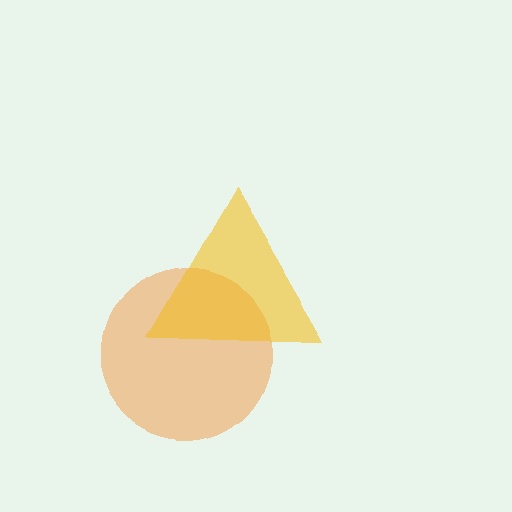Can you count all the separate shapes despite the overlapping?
Yes, there are 2 separate shapes.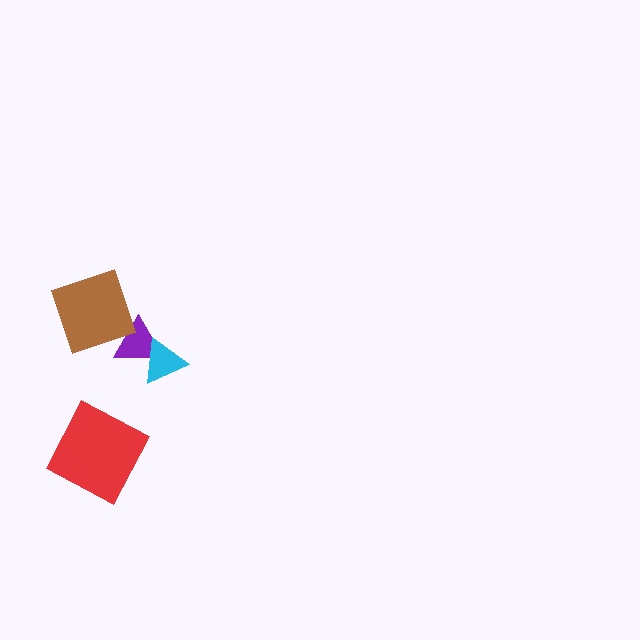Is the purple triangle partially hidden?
Yes, it is partially covered by another shape.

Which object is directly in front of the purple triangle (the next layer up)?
The brown diamond is directly in front of the purple triangle.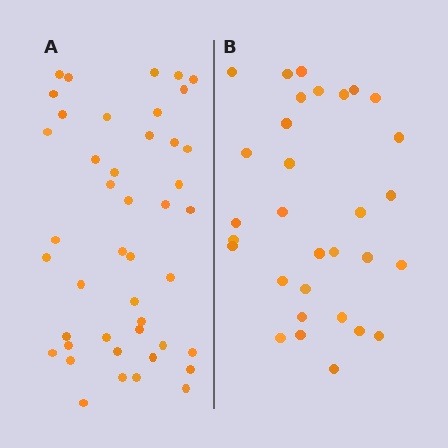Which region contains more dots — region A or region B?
Region A (the left region) has more dots.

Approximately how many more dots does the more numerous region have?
Region A has approximately 15 more dots than region B.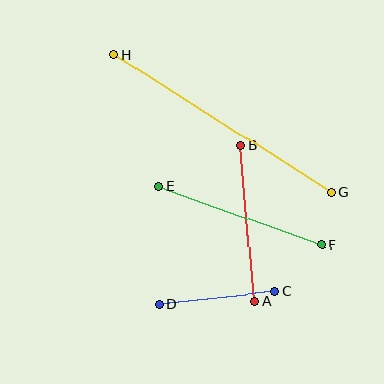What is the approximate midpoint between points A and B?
The midpoint is at approximately (247, 223) pixels.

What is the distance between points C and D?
The distance is approximately 116 pixels.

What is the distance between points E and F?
The distance is approximately 173 pixels.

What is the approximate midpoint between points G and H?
The midpoint is at approximately (222, 123) pixels.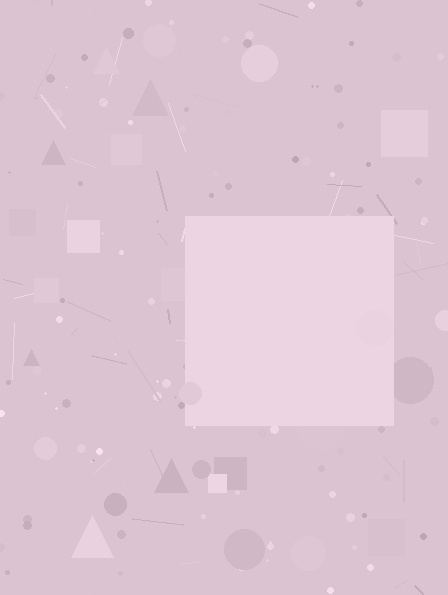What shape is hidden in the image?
A square is hidden in the image.